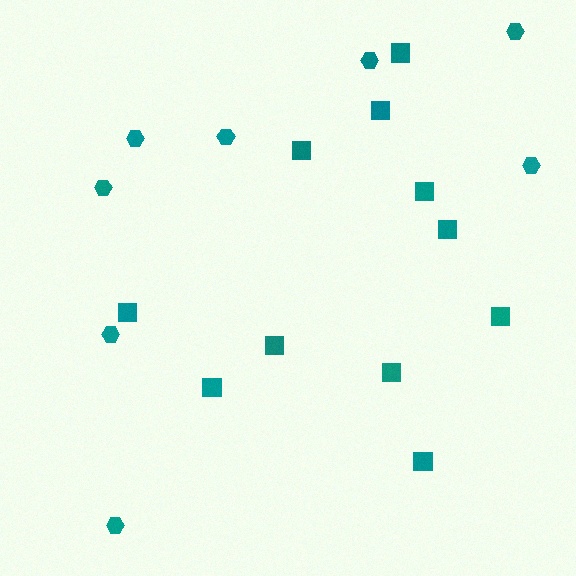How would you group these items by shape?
There are 2 groups: one group of squares (11) and one group of hexagons (8).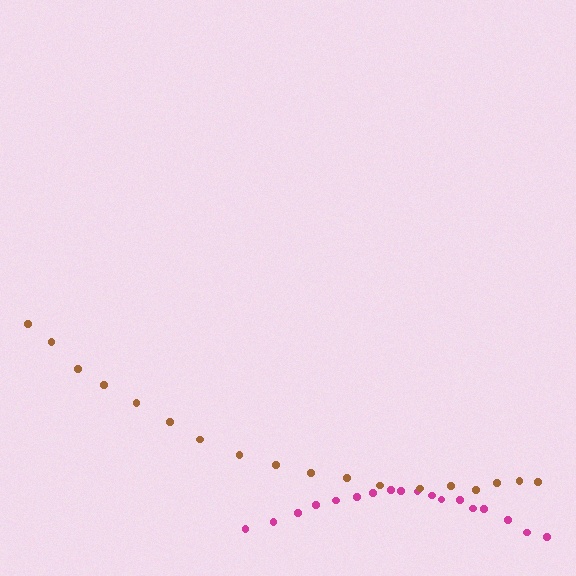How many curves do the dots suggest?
There are 2 distinct paths.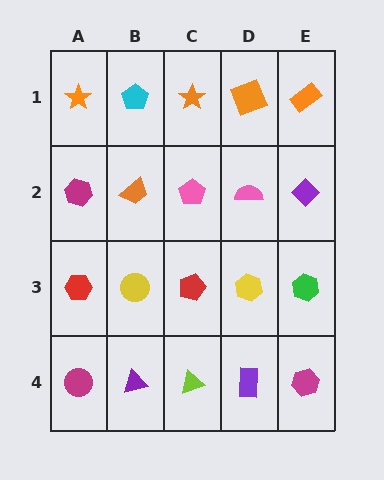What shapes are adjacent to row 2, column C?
An orange star (row 1, column C), a red pentagon (row 3, column C), an orange trapezoid (row 2, column B), a pink semicircle (row 2, column D).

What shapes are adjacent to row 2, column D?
An orange square (row 1, column D), a yellow hexagon (row 3, column D), a pink pentagon (row 2, column C), a purple diamond (row 2, column E).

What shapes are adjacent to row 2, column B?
A cyan pentagon (row 1, column B), a yellow circle (row 3, column B), a magenta hexagon (row 2, column A), a pink pentagon (row 2, column C).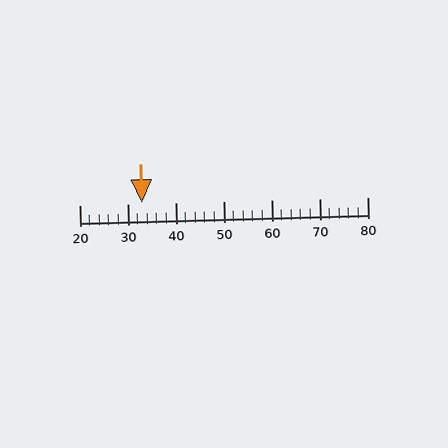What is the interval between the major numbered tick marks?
The major tick marks are spaced 10 units apart.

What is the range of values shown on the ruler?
The ruler shows values from 20 to 80.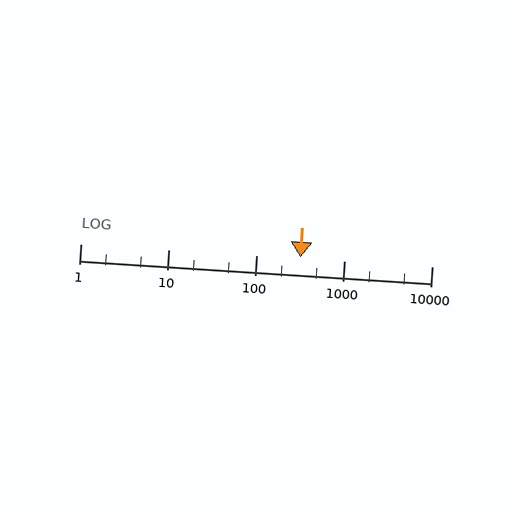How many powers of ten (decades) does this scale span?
The scale spans 4 decades, from 1 to 10000.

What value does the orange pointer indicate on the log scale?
The pointer indicates approximately 320.